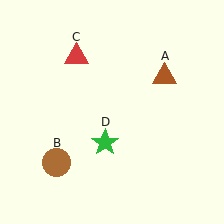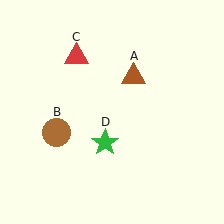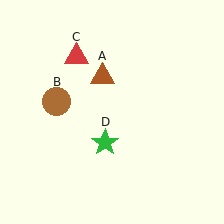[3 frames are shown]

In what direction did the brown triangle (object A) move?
The brown triangle (object A) moved left.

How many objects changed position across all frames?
2 objects changed position: brown triangle (object A), brown circle (object B).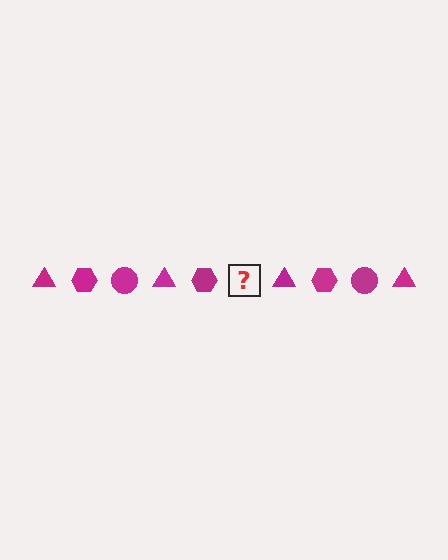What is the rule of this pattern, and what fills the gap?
The rule is that the pattern cycles through triangle, hexagon, circle shapes in magenta. The gap should be filled with a magenta circle.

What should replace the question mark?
The question mark should be replaced with a magenta circle.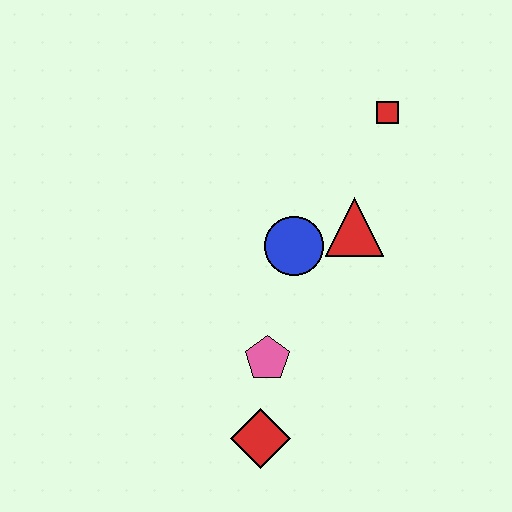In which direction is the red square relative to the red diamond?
The red square is above the red diamond.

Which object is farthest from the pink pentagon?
The red square is farthest from the pink pentagon.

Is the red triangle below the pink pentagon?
No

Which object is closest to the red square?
The red triangle is closest to the red square.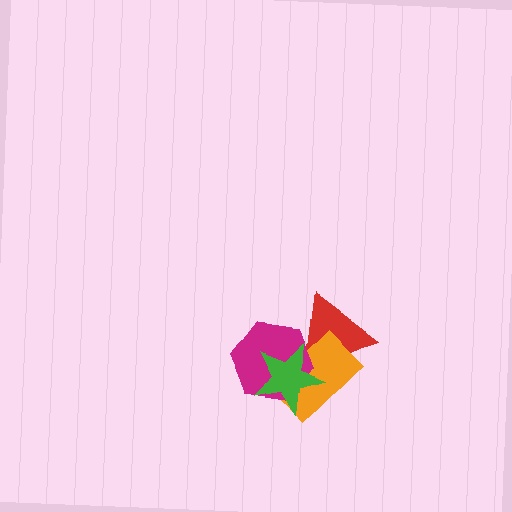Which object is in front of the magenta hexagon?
The green star is in front of the magenta hexagon.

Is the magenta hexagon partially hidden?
Yes, it is partially covered by another shape.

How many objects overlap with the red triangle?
3 objects overlap with the red triangle.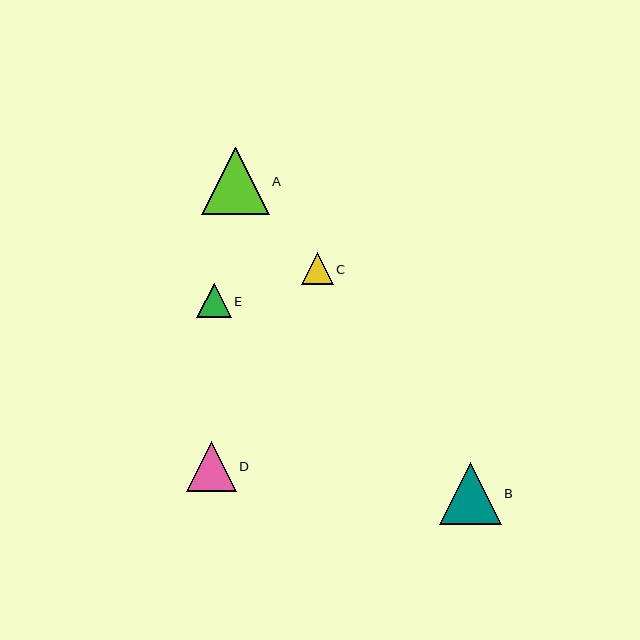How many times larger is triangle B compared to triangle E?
Triangle B is approximately 1.8 times the size of triangle E.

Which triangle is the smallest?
Triangle C is the smallest with a size of approximately 32 pixels.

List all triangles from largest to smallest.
From largest to smallest: A, B, D, E, C.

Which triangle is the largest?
Triangle A is the largest with a size of approximately 68 pixels.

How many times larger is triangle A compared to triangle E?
Triangle A is approximately 2.0 times the size of triangle E.